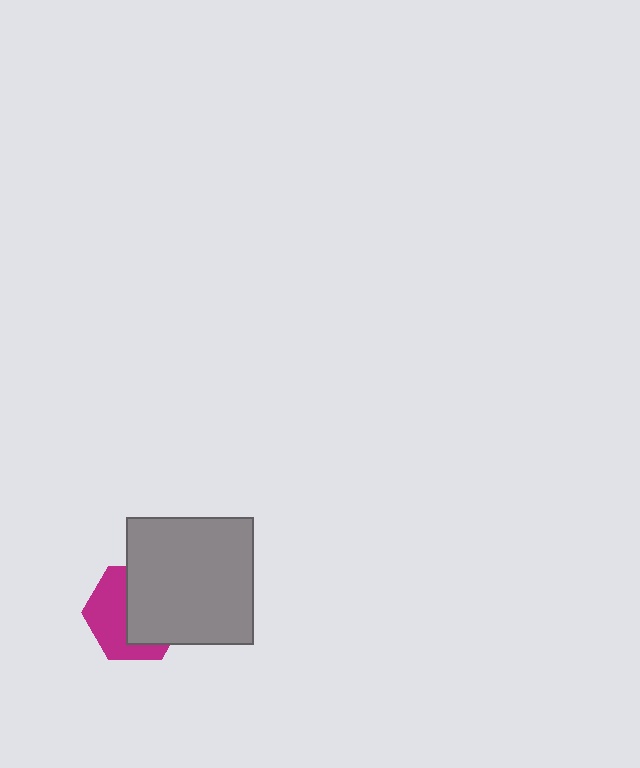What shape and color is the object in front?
The object in front is a gray square.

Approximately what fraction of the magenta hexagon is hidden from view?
Roughly 54% of the magenta hexagon is hidden behind the gray square.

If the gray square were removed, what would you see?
You would see the complete magenta hexagon.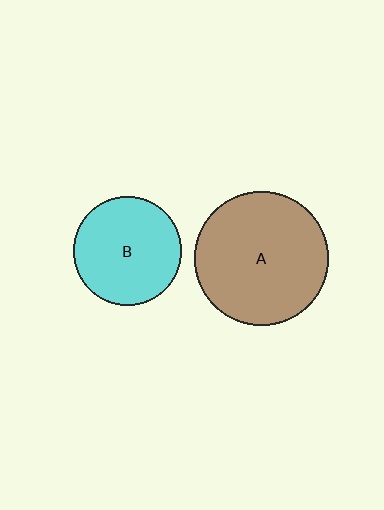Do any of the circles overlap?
No, none of the circles overlap.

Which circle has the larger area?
Circle A (brown).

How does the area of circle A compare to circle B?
Approximately 1.5 times.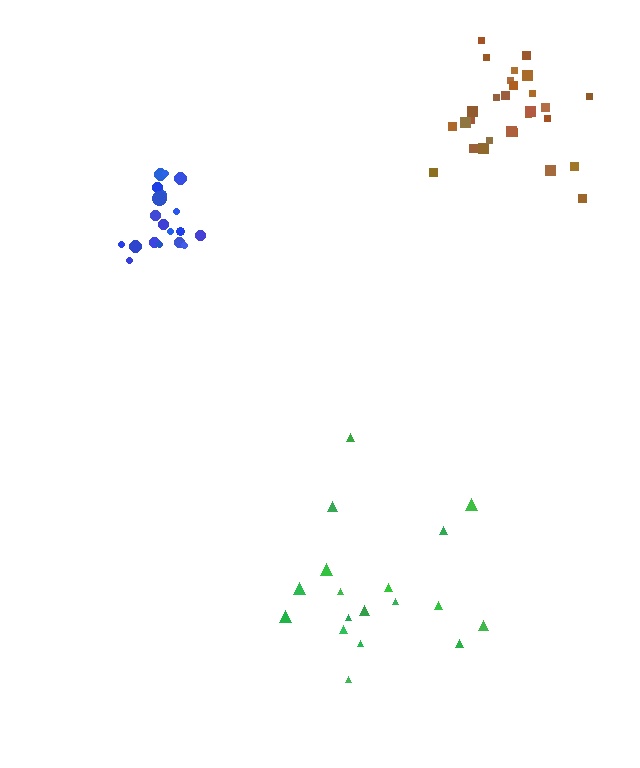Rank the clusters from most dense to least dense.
blue, brown, green.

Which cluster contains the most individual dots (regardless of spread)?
Brown (28).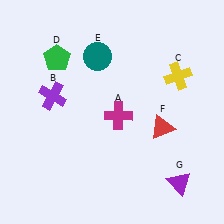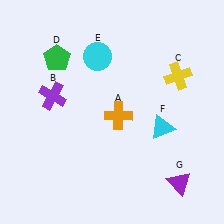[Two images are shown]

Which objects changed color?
A changed from magenta to orange. E changed from teal to cyan. F changed from red to cyan.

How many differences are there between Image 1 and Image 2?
There are 3 differences between the two images.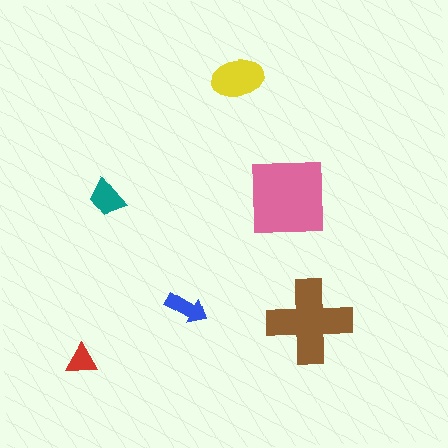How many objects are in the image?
There are 6 objects in the image.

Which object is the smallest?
The red triangle.